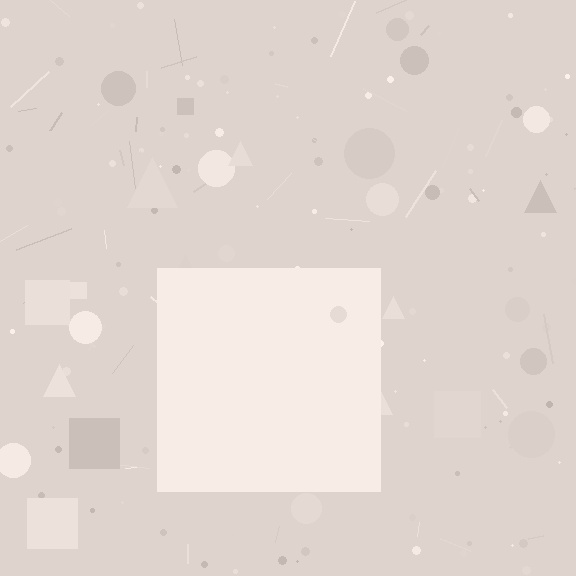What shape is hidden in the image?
A square is hidden in the image.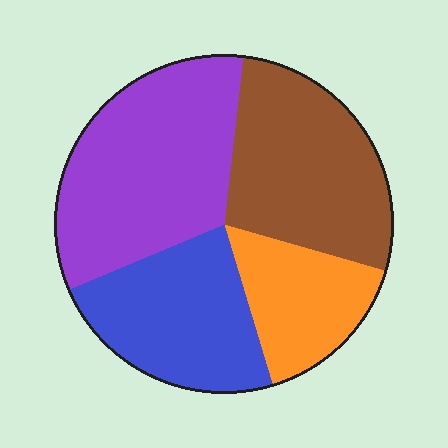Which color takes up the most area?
Purple, at roughly 35%.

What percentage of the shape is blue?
Blue covers about 25% of the shape.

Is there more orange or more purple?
Purple.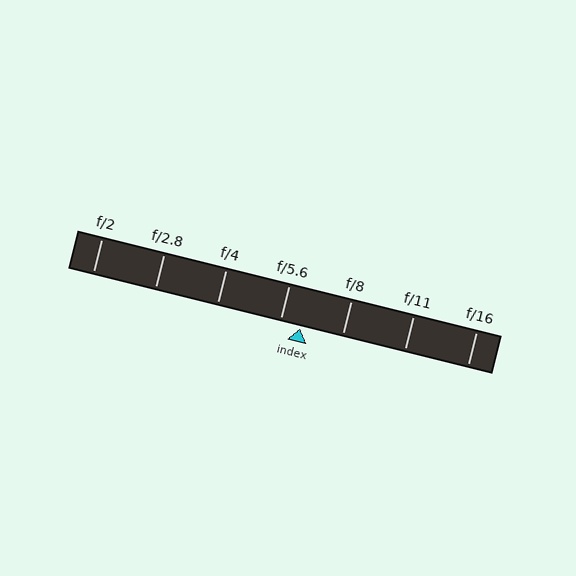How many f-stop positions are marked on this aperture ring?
There are 7 f-stop positions marked.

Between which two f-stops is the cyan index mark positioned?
The index mark is between f/5.6 and f/8.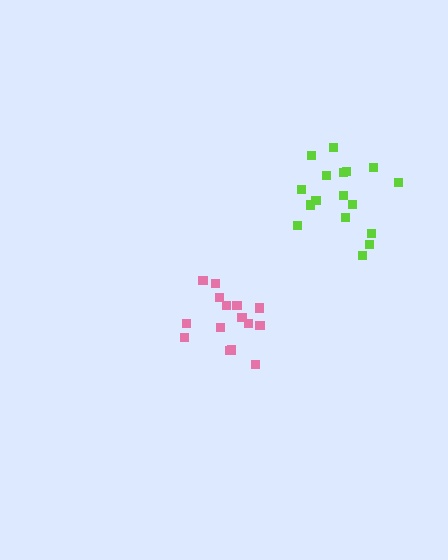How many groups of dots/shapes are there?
There are 2 groups.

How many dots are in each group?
Group 1: 17 dots, Group 2: 15 dots (32 total).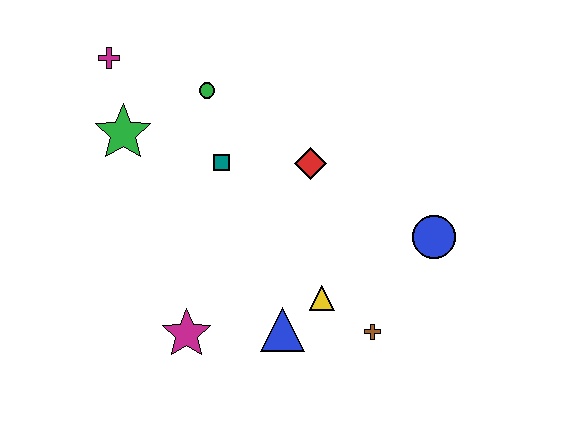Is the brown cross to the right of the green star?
Yes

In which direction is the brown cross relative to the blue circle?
The brown cross is below the blue circle.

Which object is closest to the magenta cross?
The green star is closest to the magenta cross.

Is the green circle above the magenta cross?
No